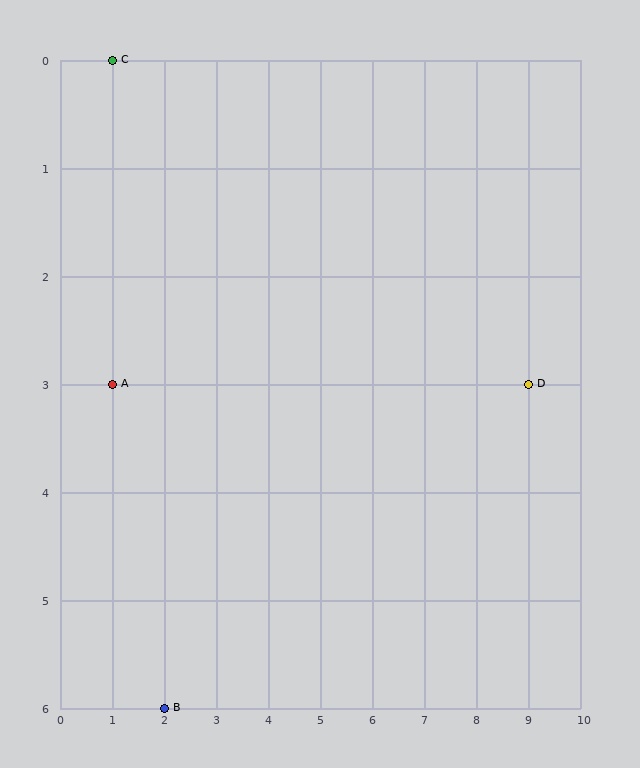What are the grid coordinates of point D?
Point D is at grid coordinates (9, 3).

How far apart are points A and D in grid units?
Points A and D are 8 columns apart.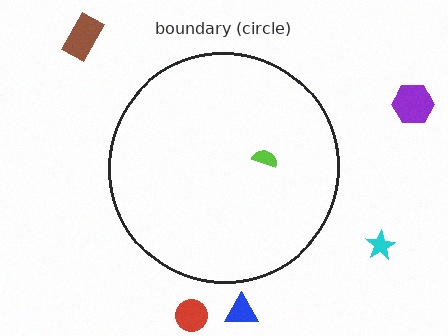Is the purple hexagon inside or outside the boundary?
Outside.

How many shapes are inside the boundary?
1 inside, 5 outside.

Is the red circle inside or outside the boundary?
Outside.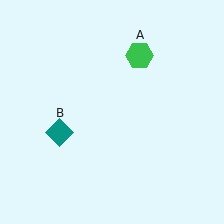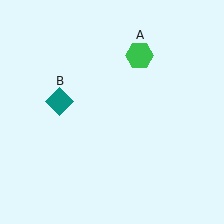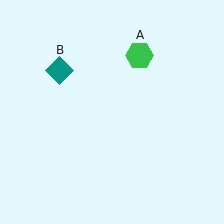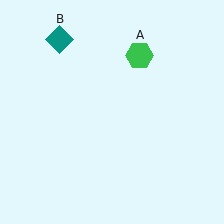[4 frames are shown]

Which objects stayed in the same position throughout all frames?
Green hexagon (object A) remained stationary.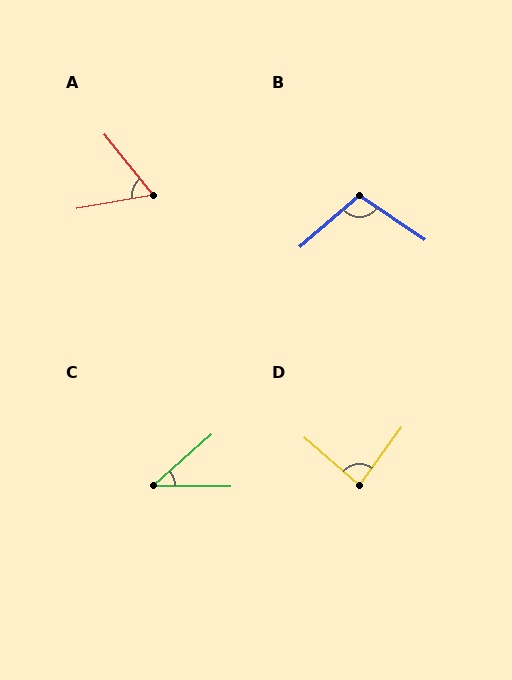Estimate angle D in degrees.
Approximately 85 degrees.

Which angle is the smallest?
C, at approximately 42 degrees.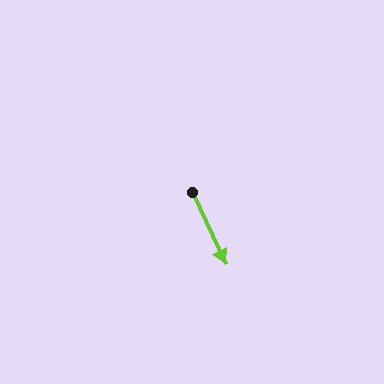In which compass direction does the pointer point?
Southeast.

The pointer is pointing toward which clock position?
Roughly 5 o'clock.